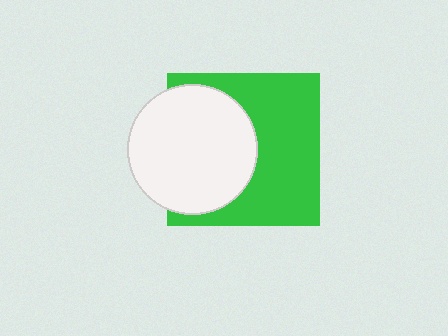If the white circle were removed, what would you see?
You would see the complete green square.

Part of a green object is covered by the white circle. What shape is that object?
It is a square.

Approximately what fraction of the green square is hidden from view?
Roughly 43% of the green square is hidden behind the white circle.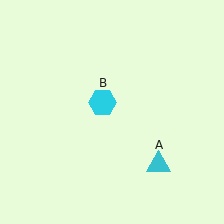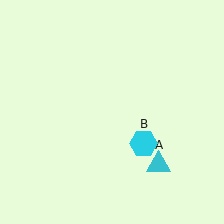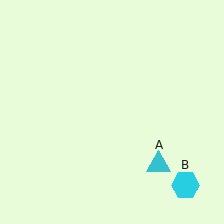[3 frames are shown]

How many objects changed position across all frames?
1 object changed position: cyan hexagon (object B).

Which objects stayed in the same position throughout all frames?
Cyan triangle (object A) remained stationary.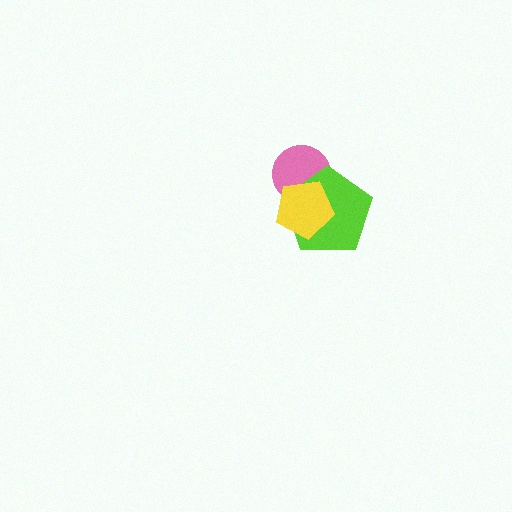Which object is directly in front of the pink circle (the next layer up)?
The lime pentagon is directly in front of the pink circle.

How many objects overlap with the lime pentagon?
2 objects overlap with the lime pentagon.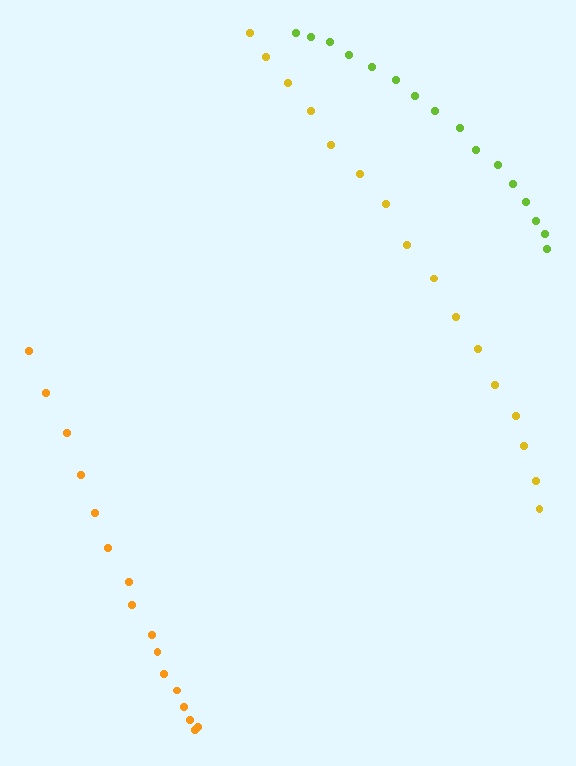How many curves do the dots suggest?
There are 3 distinct paths.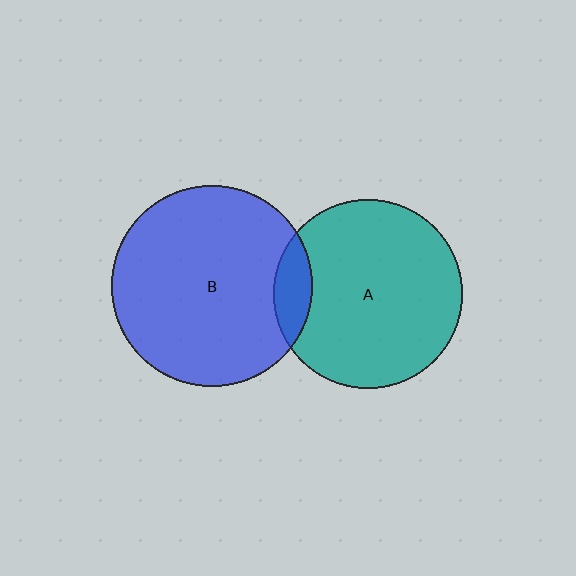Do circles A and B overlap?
Yes.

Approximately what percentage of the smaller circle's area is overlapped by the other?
Approximately 10%.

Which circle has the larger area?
Circle B (blue).